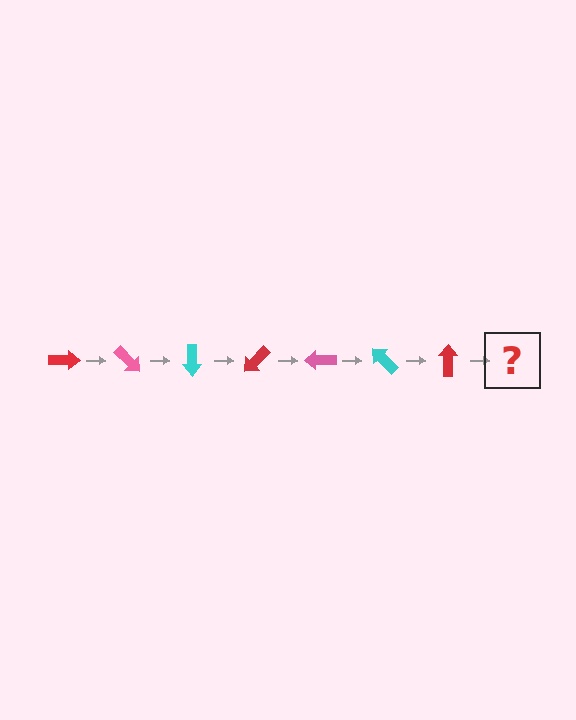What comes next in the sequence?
The next element should be a pink arrow, rotated 315 degrees from the start.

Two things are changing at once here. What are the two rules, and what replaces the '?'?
The two rules are that it rotates 45 degrees each step and the color cycles through red, pink, and cyan. The '?' should be a pink arrow, rotated 315 degrees from the start.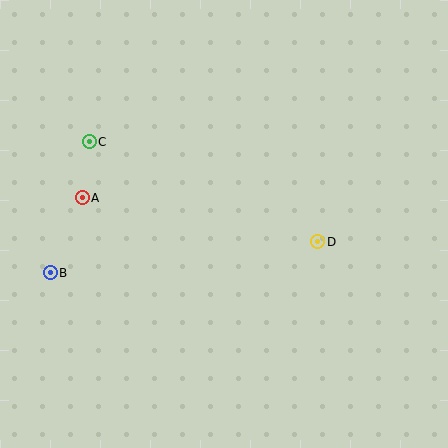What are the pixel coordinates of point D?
Point D is at (318, 242).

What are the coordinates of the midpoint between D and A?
The midpoint between D and A is at (200, 220).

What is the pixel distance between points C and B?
The distance between C and B is 137 pixels.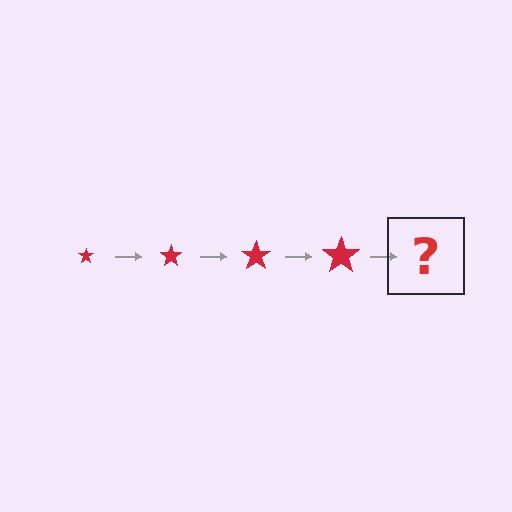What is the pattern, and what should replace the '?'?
The pattern is that the star gets progressively larger each step. The '?' should be a red star, larger than the previous one.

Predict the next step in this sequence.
The next step is a red star, larger than the previous one.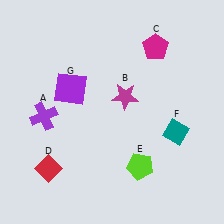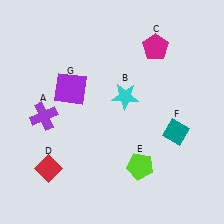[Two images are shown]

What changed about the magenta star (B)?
In Image 1, B is magenta. In Image 2, it changed to cyan.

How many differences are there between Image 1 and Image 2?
There is 1 difference between the two images.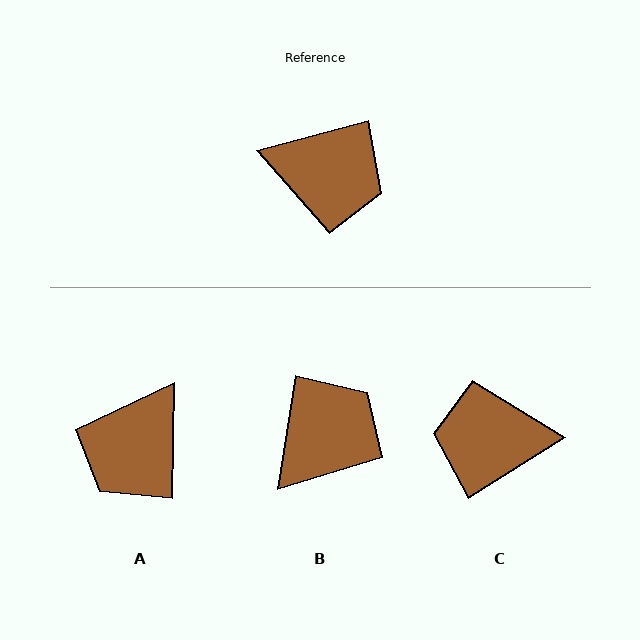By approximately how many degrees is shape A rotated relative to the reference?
Approximately 106 degrees clockwise.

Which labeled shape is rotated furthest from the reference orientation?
C, about 163 degrees away.